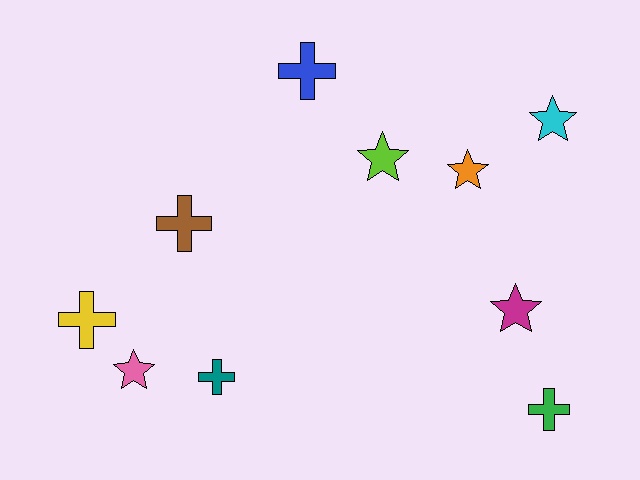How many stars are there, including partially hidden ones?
There are 5 stars.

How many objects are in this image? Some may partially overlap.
There are 10 objects.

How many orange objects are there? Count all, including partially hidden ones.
There is 1 orange object.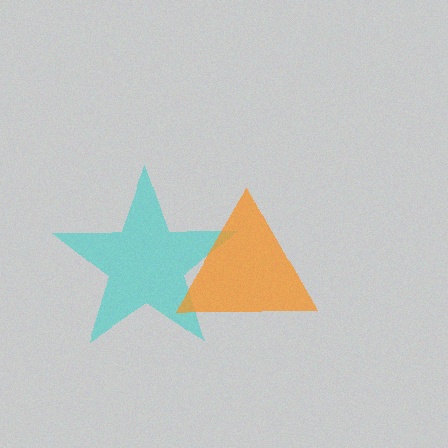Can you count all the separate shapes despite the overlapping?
Yes, there are 2 separate shapes.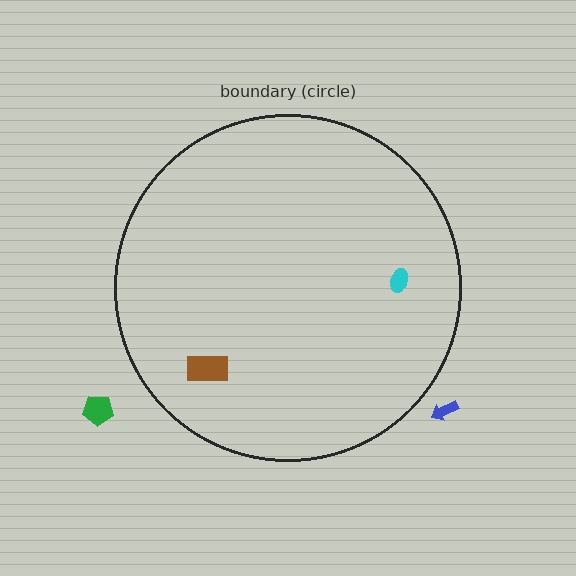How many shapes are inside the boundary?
2 inside, 2 outside.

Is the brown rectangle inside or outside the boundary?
Inside.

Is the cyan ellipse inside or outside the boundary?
Inside.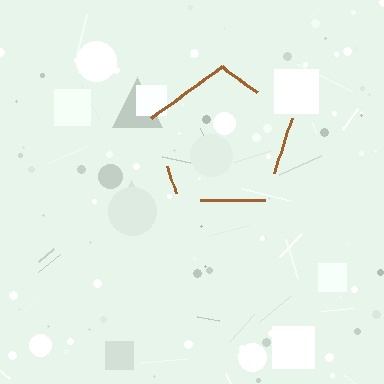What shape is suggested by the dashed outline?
The dashed outline suggests a pentagon.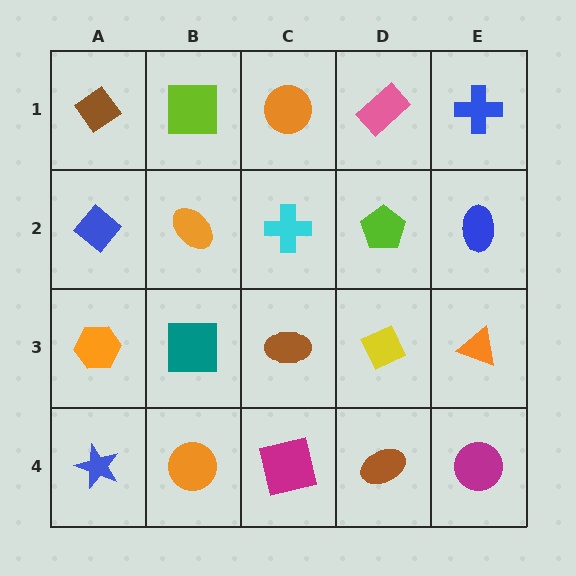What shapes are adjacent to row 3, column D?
A lime pentagon (row 2, column D), a brown ellipse (row 4, column D), a brown ellipse (row 3, column C), an orange triangle (row 3, column E).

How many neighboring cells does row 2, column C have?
4.